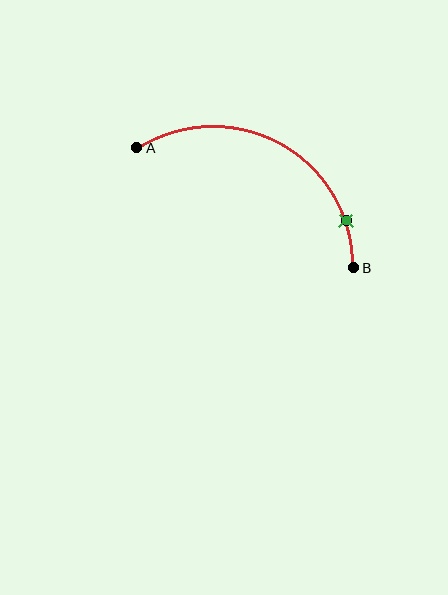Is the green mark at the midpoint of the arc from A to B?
No. The green mark lies on the arc but is closer to endpoint B. The arc midpoint would be at the point on the curve equidistant along the arc from both A and B.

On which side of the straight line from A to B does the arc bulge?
The arc bulges above the straight line connecting A and B.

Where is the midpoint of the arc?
The arc midpoint is the point on the curve farthest from the straight line joining A and B. It sits above that line.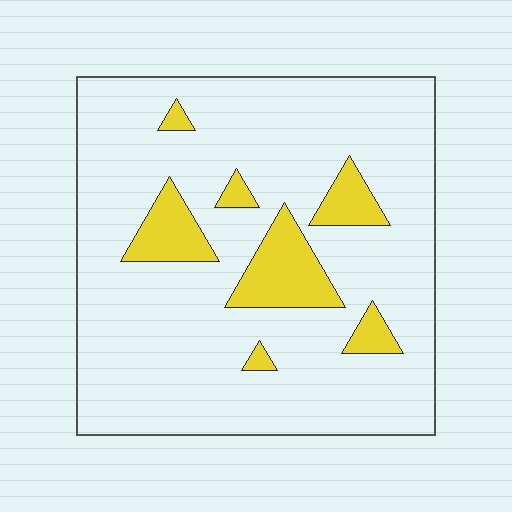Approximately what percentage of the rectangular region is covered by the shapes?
Approximately 15%.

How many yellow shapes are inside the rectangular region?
7.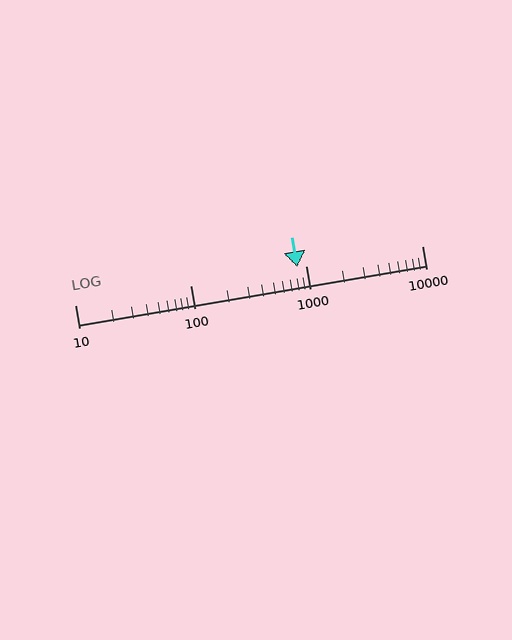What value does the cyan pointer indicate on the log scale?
The pointer indicates approximately 840.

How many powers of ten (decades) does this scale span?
The scale spans 3 decades, from 10 to 10000.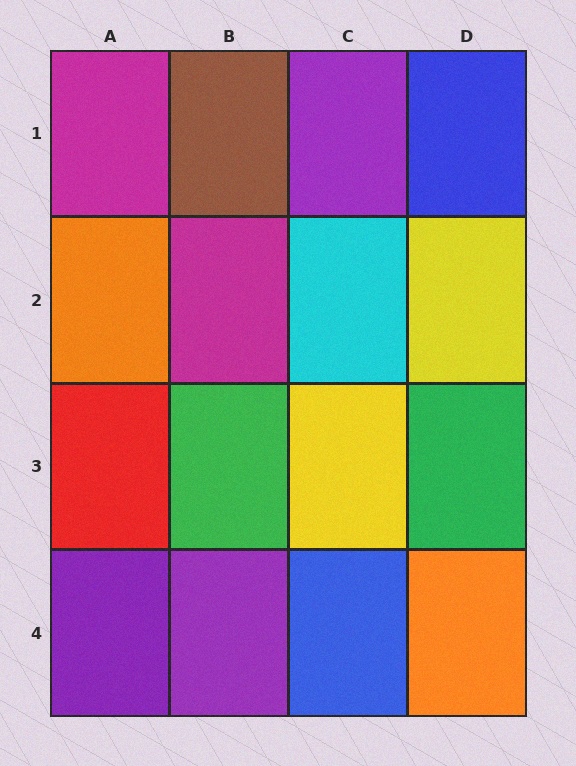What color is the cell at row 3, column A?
Red.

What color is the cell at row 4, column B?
Purple.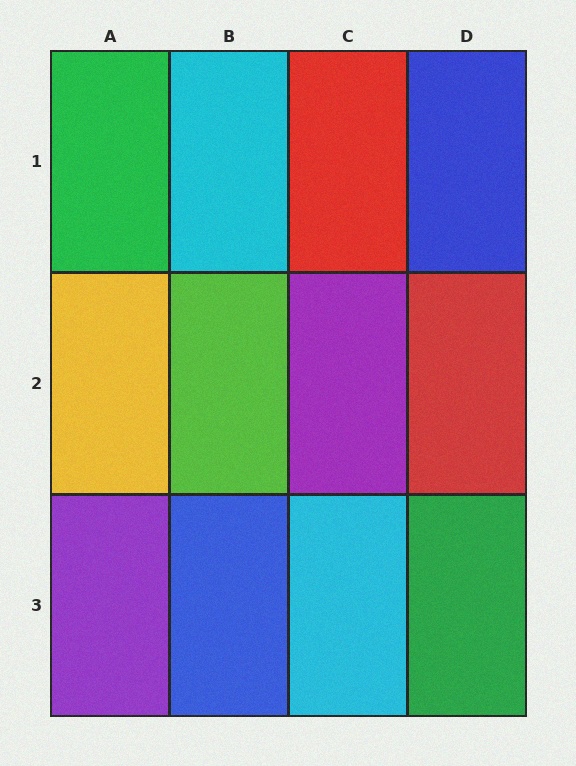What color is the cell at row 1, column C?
Red.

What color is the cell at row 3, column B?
Blue.